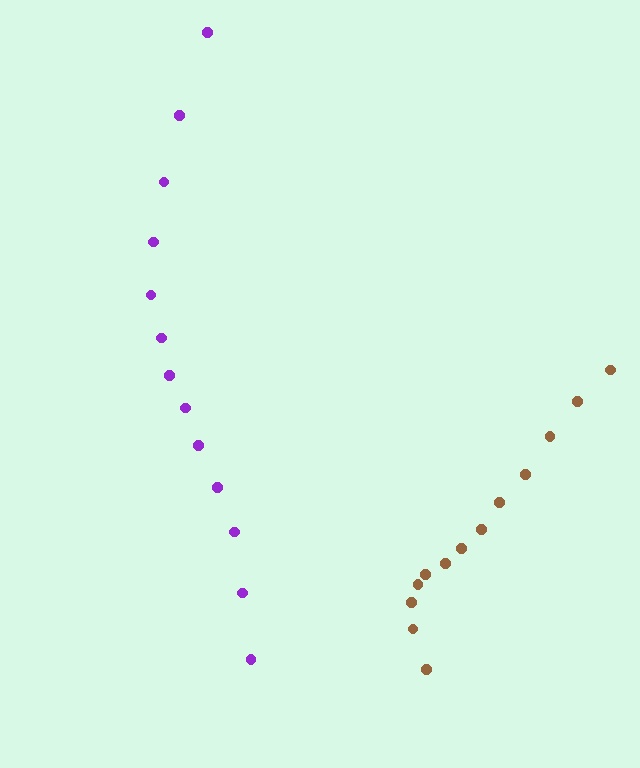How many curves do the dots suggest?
There are 2 distinct paths.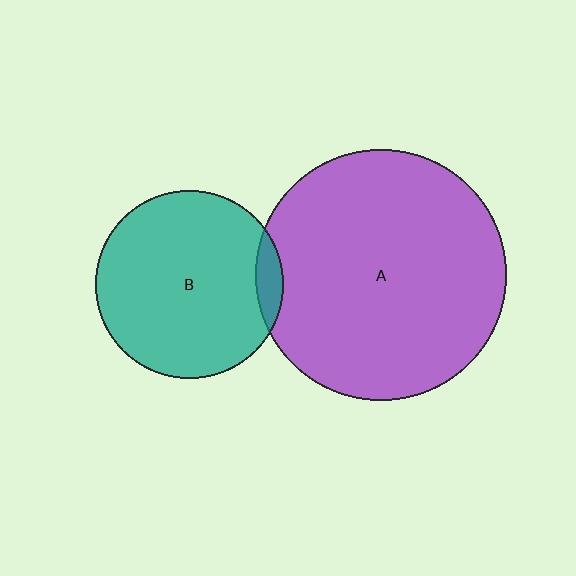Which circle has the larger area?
Circle A (purple).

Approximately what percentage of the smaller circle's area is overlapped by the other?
Approximately 5%.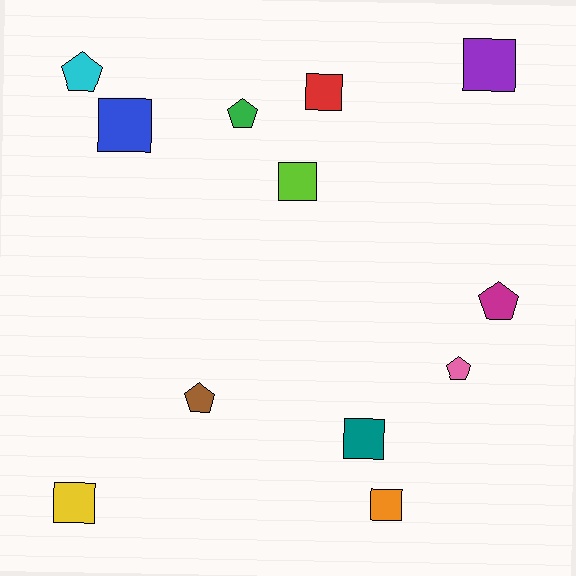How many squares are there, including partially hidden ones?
There are 7 squares.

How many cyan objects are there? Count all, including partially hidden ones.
There is 1 cyan object.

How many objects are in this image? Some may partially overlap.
There are 12 objects.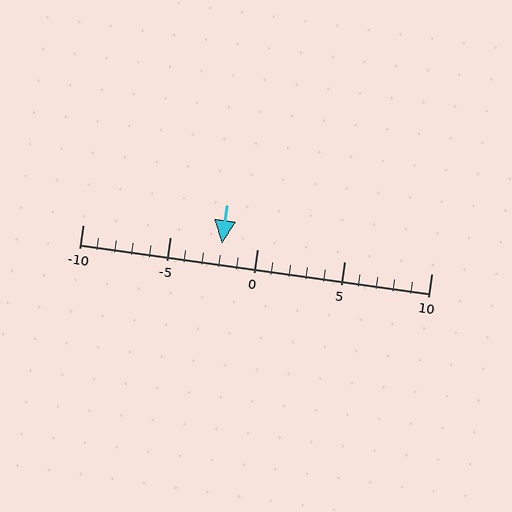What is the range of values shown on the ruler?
The ruler shows values from -10 to 10.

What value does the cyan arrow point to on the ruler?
The cyan arrow points to approximately -2.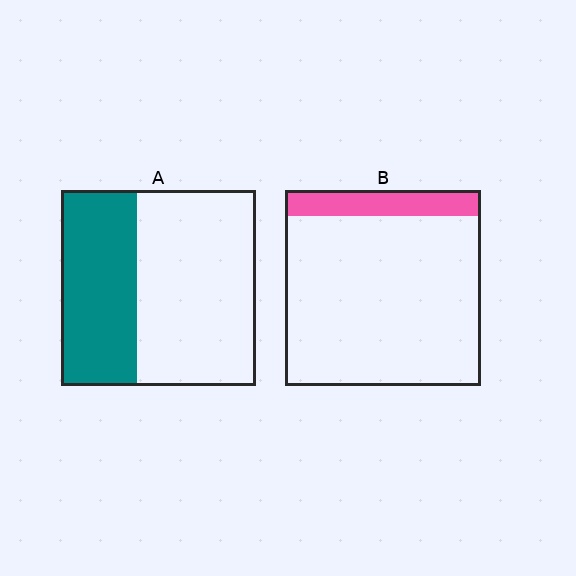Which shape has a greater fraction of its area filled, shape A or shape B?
Shape A.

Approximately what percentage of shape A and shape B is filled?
A is approximately 40% and B is approximately 15%.